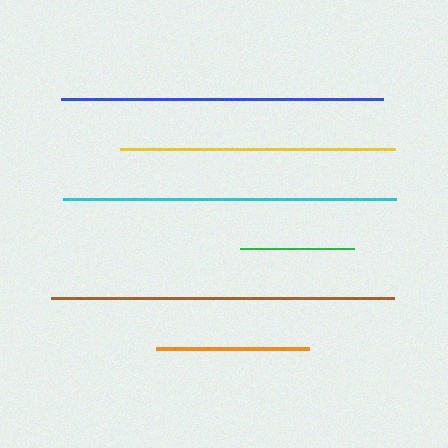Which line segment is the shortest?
The green line is the shortest at approximately 114 pixels.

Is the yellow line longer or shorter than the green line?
The yellow line is longer than the green line.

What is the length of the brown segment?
The brown segment is approximately 343 pixels long.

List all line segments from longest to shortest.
From longest to shortest: brown, cyan, blue, yellow, orange, green.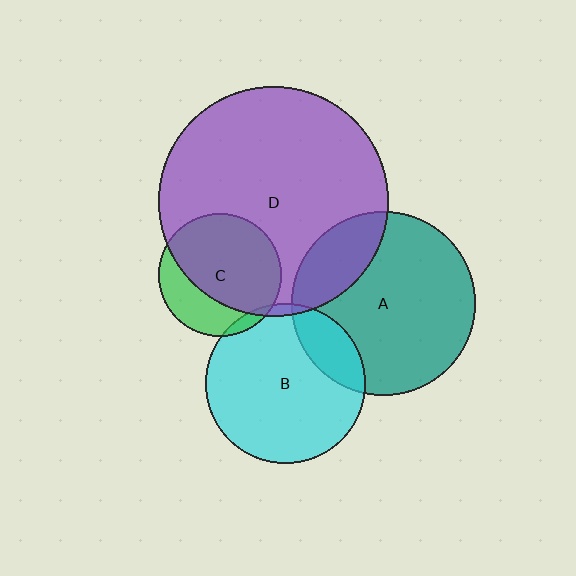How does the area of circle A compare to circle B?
Approximately 1.3 times.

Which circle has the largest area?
Circle D (purple).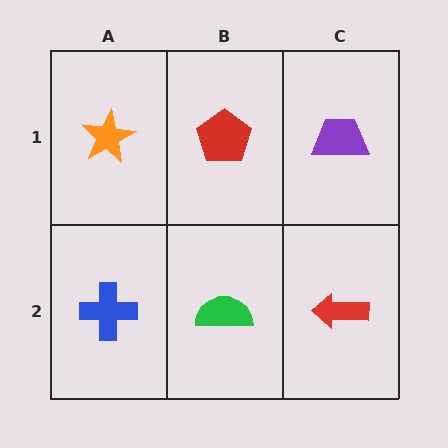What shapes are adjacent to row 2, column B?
A red pentagon (row 1, column B), a blue cross (row 2, column A), a red arrow (row 2, column C).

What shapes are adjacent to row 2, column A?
An orange star (row 1, column A), a green semicircle (row 2, column B).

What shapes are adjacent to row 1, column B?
A green semicircle (row 2, column B), an orange star (row 1, column A), a purple trapezoid (row 1, column C).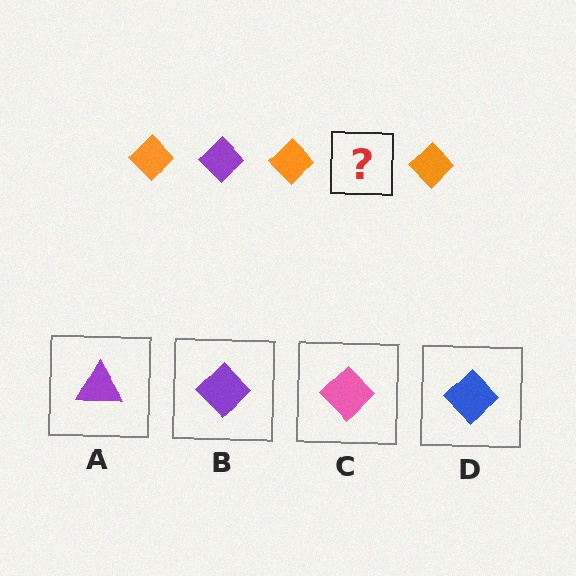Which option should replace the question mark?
Option B.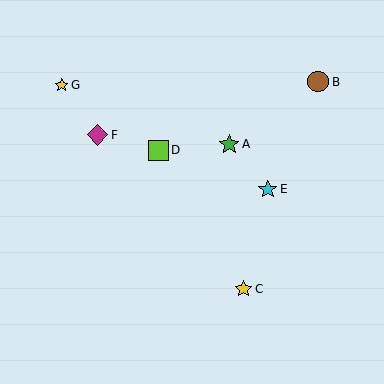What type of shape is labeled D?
Shape D is a lime square.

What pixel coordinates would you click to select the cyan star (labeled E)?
Click at (268, 189) to select the cyan star E.